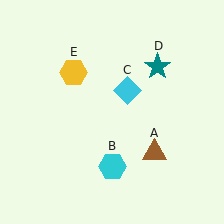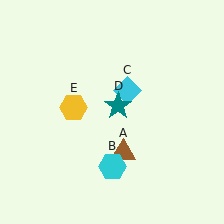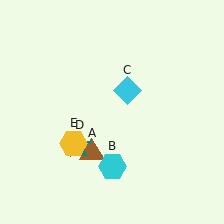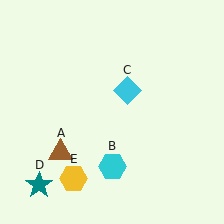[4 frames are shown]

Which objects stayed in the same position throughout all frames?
Cyan hexagon (object B) and cyan diamond (object C) remained stationary.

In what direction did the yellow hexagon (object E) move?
The yellow hexagon (object E) moved down.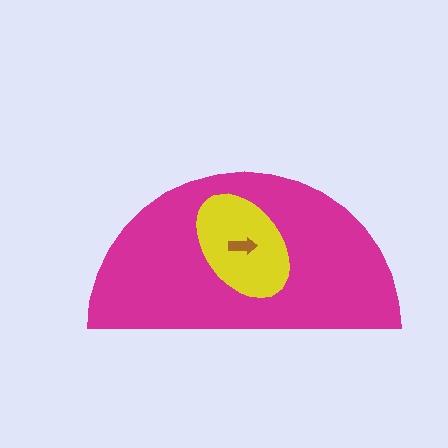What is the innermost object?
The brown arrow.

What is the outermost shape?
The magenta semicircle.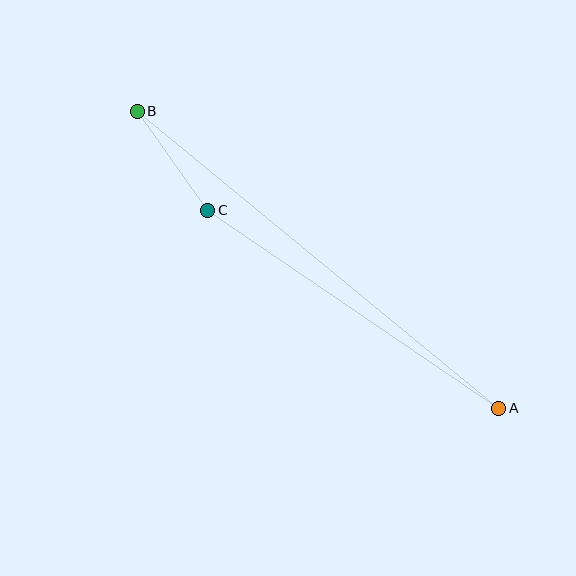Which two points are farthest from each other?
Points A and B are farthest from each other.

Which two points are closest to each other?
Points B and C are closest to each other.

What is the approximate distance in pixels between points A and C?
The distance between A and C is approximately 352 pixels.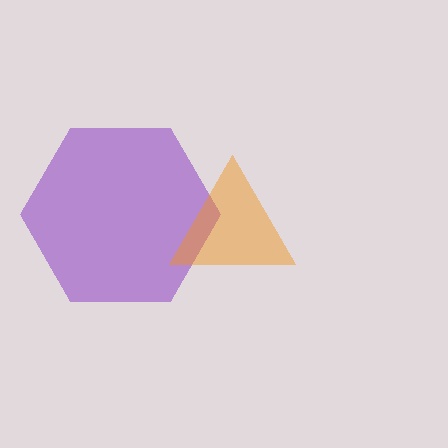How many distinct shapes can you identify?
There are 2 distinct shapes: a purple hexagon, an orange triangle.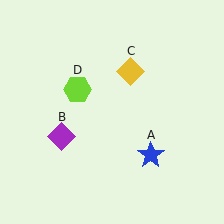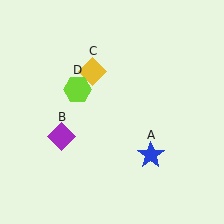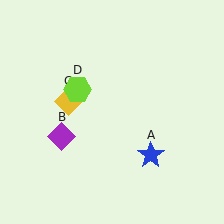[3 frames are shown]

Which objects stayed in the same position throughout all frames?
Blue star (object A) and purple diamond (object B) and lime hexagon (object D) remained stationary.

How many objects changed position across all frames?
1 object changed position: yellow diamond (object C).